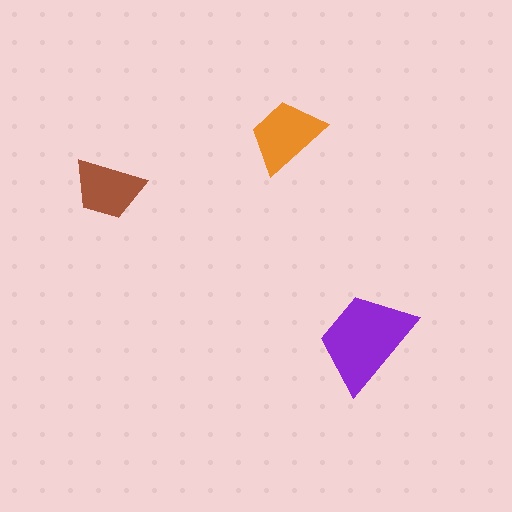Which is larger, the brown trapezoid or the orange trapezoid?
The orange one.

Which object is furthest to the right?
The purple trapezoid is rightmost.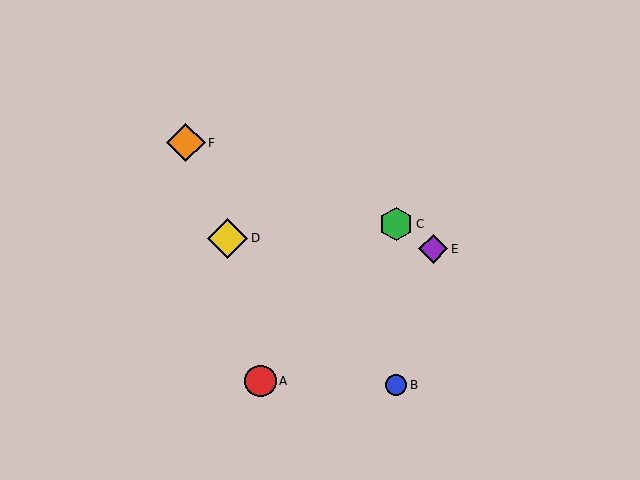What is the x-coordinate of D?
Object D is at x≈228.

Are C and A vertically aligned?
No, C is at x≈396 and A is at x≈260.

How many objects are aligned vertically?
2 objects (B, C) are aligned vertically.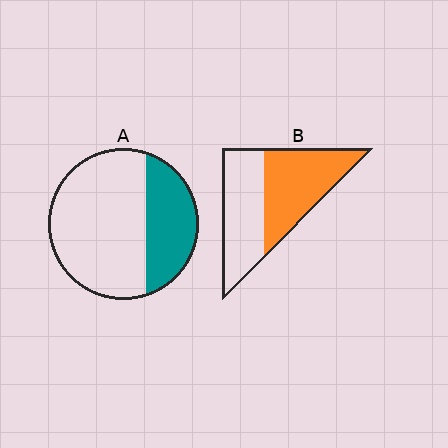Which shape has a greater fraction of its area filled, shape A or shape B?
Shape B.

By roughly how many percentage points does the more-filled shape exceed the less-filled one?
By roughly 20 percentage points (B over A).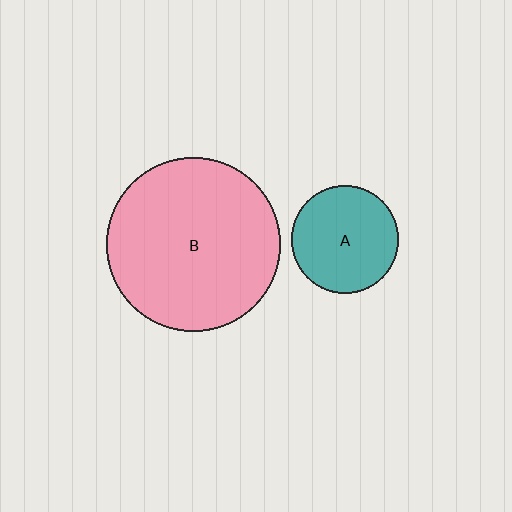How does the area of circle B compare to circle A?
Approximately 2.6 times.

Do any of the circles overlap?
No, none of the circles overlap.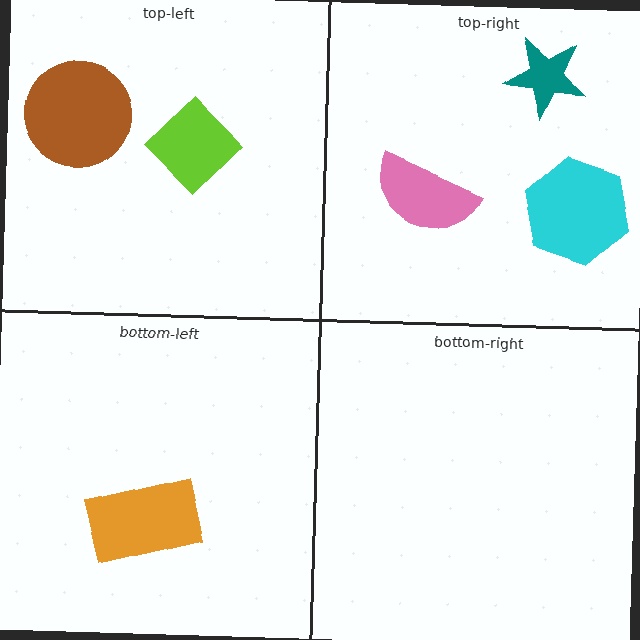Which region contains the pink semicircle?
The top-right region.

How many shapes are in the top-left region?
2.